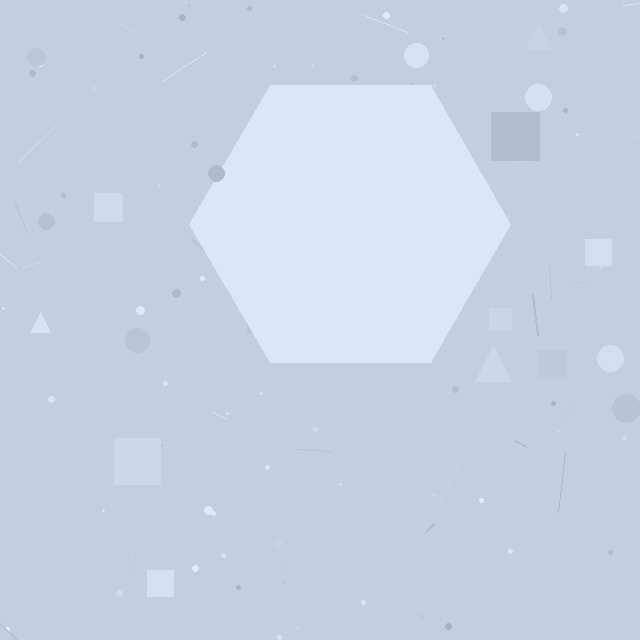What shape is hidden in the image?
A hexagon is hidden in the image.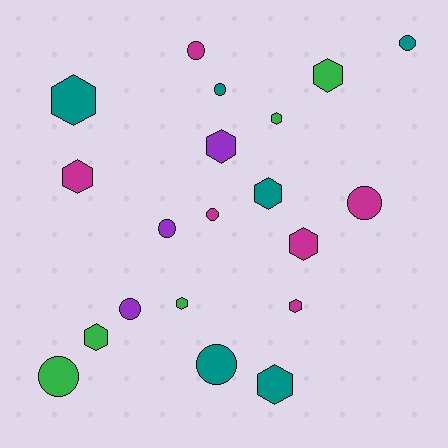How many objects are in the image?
There are 20 objects.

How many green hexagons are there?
There are 4 green hexagons.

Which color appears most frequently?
Teal, with 6 objects.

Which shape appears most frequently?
Hexagon, with 11 objects.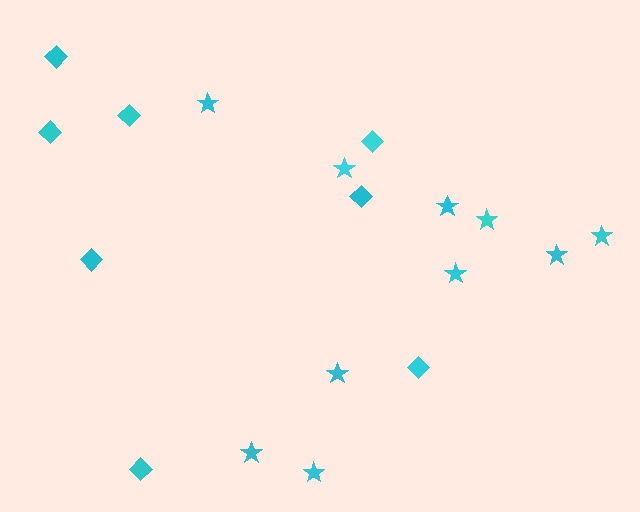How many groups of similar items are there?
There are 2 groups: one group of diamonds (8) and one group of stars (10).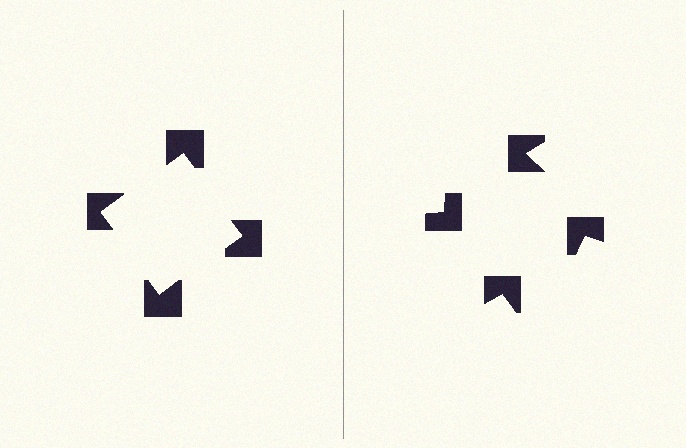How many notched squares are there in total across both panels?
8 — 4 on each side.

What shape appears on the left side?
An illusory square.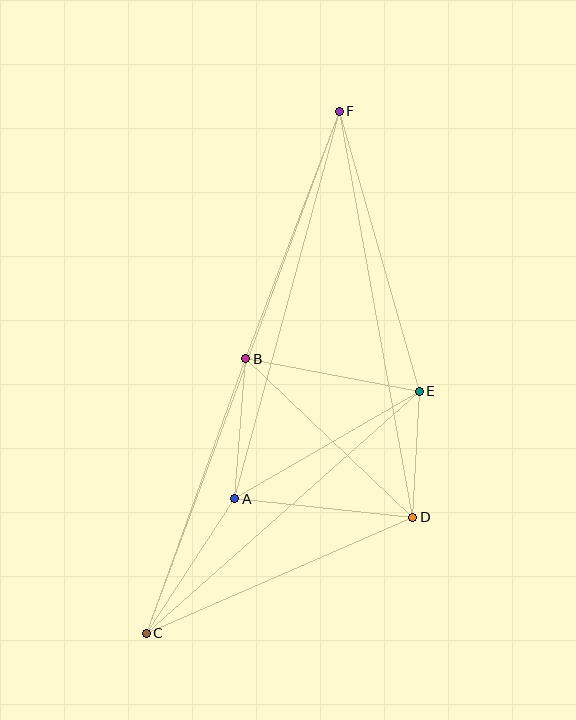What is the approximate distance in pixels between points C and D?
The distance between C and D is approximately 291 pixels.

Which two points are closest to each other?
Points D and E are closest to each other.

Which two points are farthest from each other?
Points C and F are farthest from each other.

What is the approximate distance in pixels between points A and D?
The distance between A and D is approximately 179 pixels.